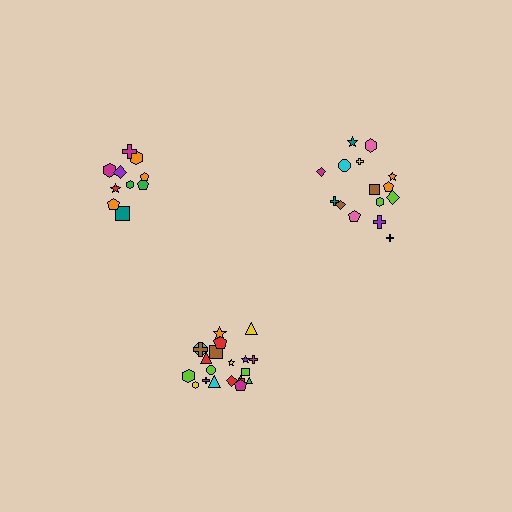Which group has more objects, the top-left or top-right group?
The top-right group.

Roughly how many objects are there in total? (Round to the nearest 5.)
Roughly 45 objects in total.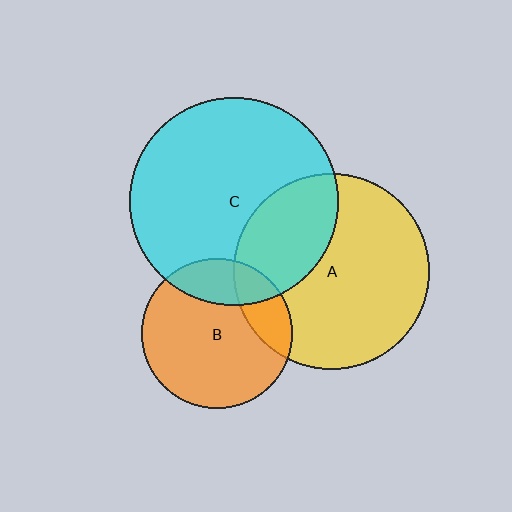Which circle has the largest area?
Circle C (cyan).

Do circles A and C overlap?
Yes.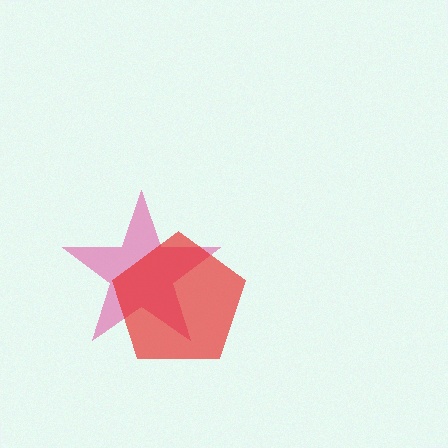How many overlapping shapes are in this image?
There are 2 overlapping shapes in the image.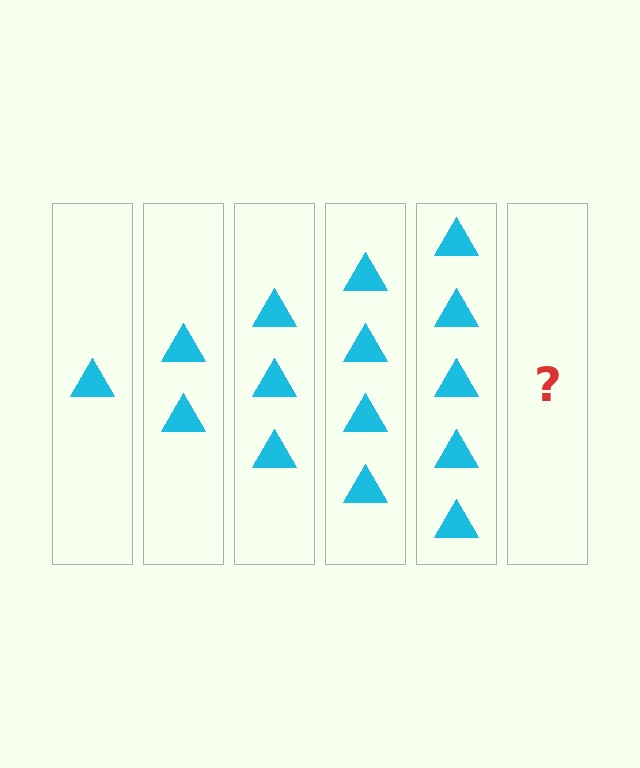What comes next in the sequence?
The next element should be 6 triangles.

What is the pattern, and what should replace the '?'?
The pattern is that each step adds one more triangle. The '?' should be 6 triangles.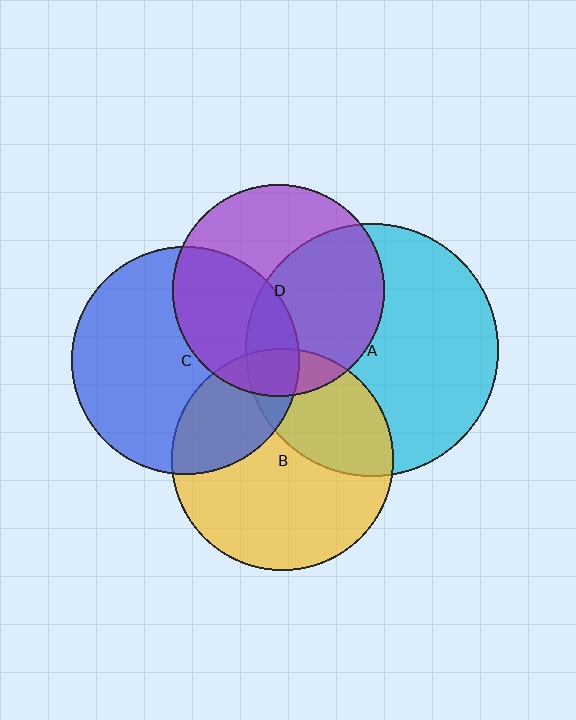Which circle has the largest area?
Circle A (cyan).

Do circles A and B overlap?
Yes.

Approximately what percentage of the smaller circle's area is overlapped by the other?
Approximately 35%.